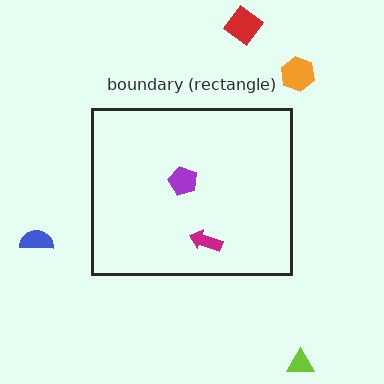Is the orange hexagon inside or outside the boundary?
Outside.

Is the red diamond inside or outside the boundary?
Outside.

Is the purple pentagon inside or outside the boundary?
Inside.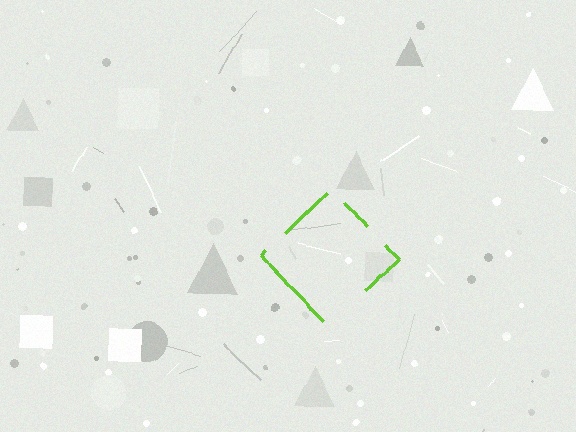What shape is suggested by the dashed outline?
The dashed outline suggests a diamond.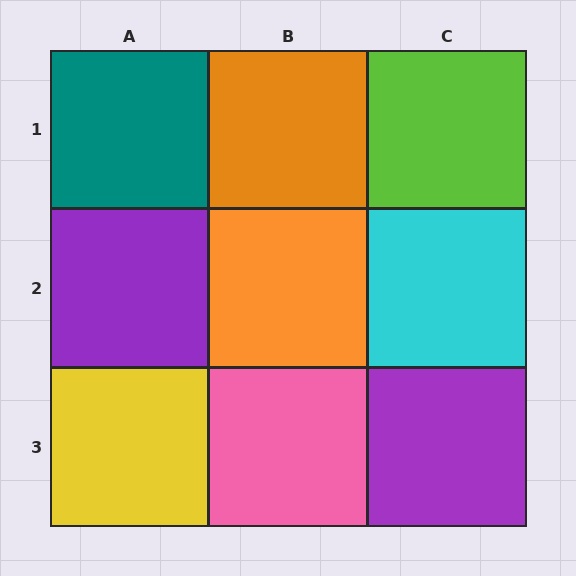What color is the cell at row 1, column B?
Orange.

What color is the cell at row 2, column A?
Purple.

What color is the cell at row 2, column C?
Cyan.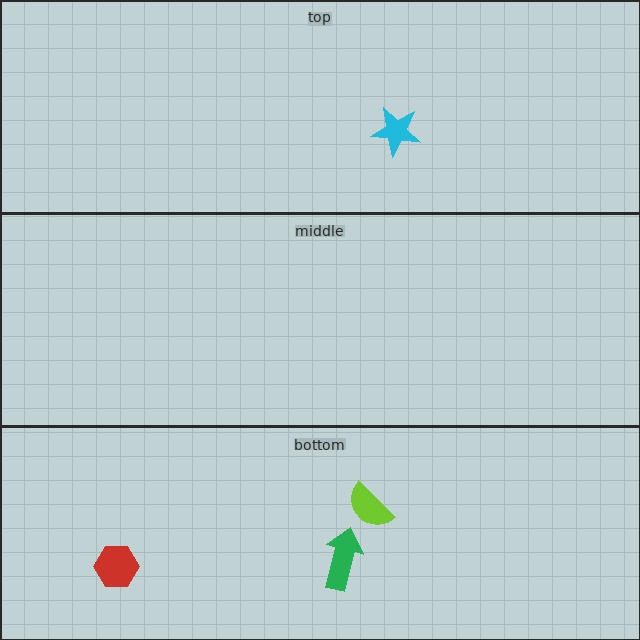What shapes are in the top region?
The cyan star.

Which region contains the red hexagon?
The bottom region.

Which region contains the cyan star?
The top region.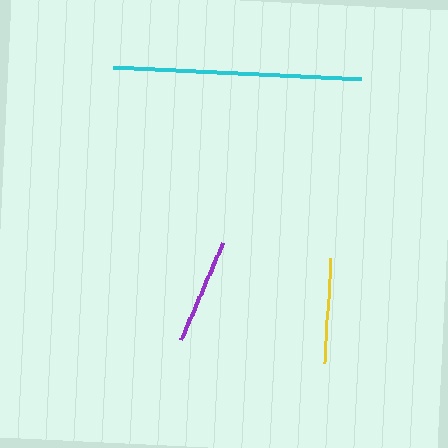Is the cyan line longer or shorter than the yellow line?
The cyan line is longer than the yellow line.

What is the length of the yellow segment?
The yellow segment is approximately 105 pixels long.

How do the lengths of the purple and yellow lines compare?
The purple and yellow lines are approximately the same length.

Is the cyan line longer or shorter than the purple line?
The cyan line is longer than the purple line.